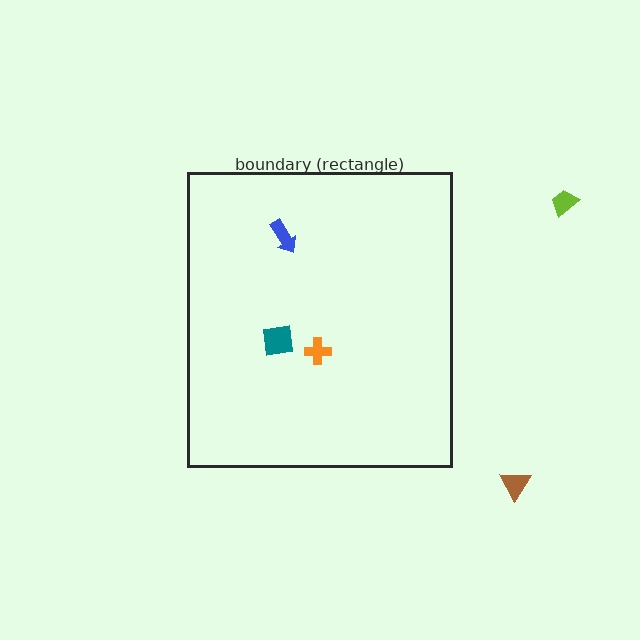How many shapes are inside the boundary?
3 inside, 2 outside.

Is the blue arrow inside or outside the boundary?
Inside.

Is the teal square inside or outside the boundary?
Inside.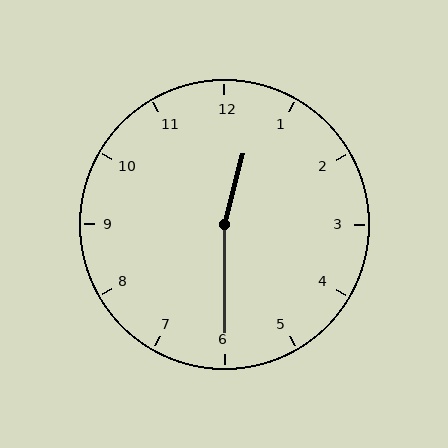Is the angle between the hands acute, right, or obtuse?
It is obtuse.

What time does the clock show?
12:30.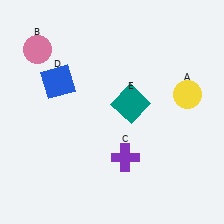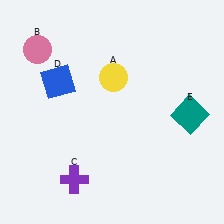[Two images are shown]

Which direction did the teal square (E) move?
The teal square (E) moved right.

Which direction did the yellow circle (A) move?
The yellow circle (A) moved left.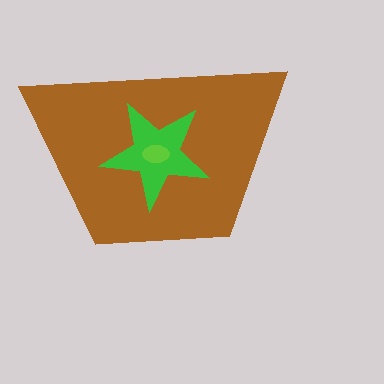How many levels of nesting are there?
3.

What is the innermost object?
The lime ellipse.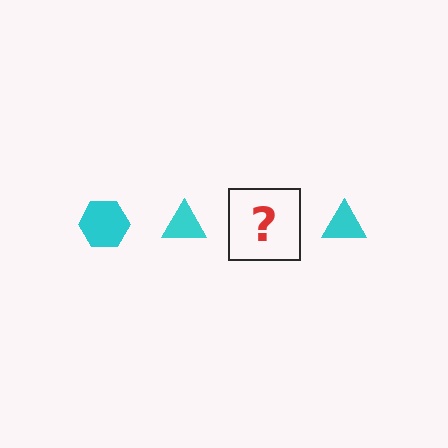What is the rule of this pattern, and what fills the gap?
The rule is that the pattern cycles through hexagon, triangle shapes in cyan. The gap should be filled with a cyan hexagon.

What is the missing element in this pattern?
The missing element is a cyan hexagon.